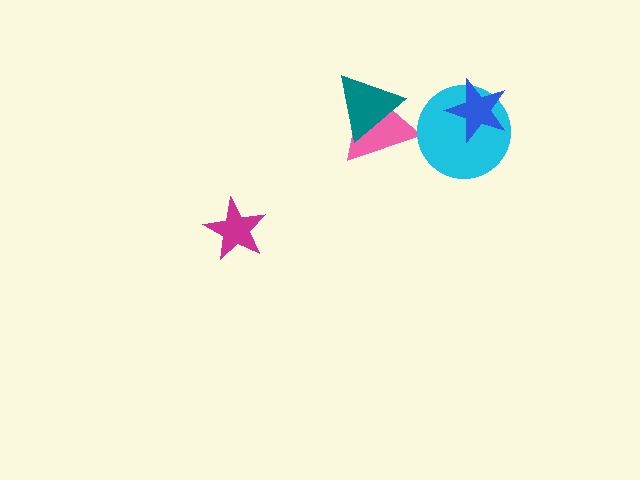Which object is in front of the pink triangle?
The teal triangle is in front of the pink triangle.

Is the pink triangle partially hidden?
Yes, it is partially covered by another shape.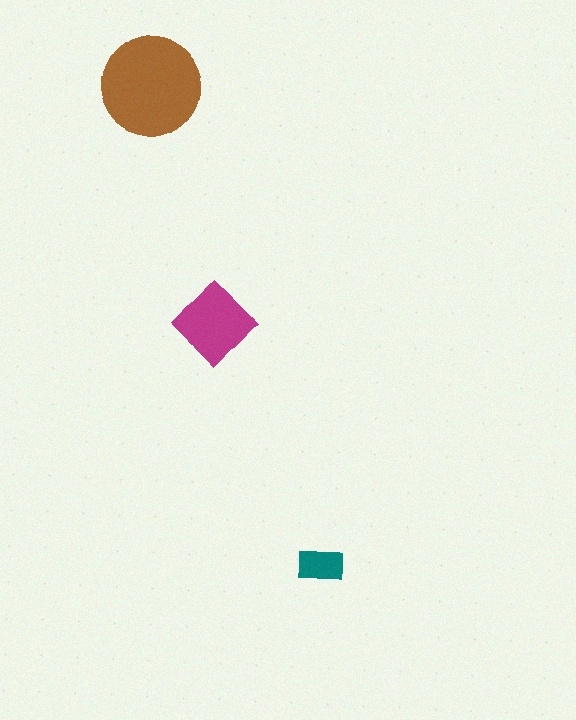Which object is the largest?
The brown circle.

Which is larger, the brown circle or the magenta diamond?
The brown circle.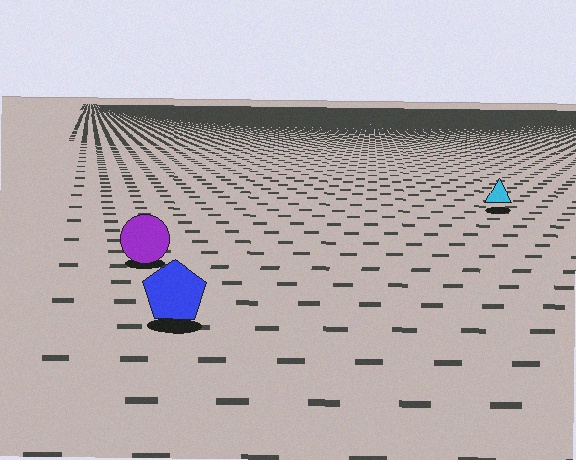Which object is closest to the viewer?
The blue pentagon is closest. The texture marks near it are larger and more spread out.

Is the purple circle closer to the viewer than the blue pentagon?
No. The blue pentagon is closer — you can tell from the texture gradient: the ground texture is coarser near it.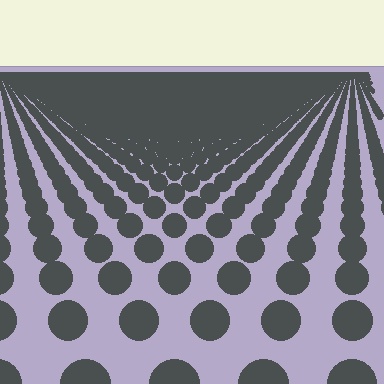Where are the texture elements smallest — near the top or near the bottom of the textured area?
Near the top.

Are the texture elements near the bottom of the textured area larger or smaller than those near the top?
Larger. Near the bottom, elements are closer to the viewer and appear at a bigger on-screen size.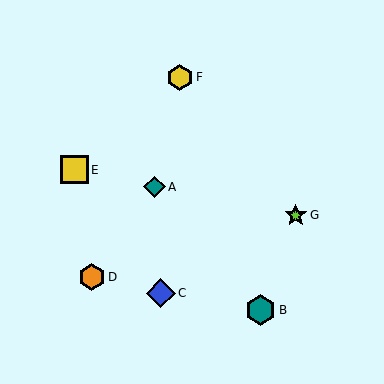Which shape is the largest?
The teal hexagon (labeled B) is the largest.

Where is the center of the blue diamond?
The center of the blue diamond is at (161, 293).